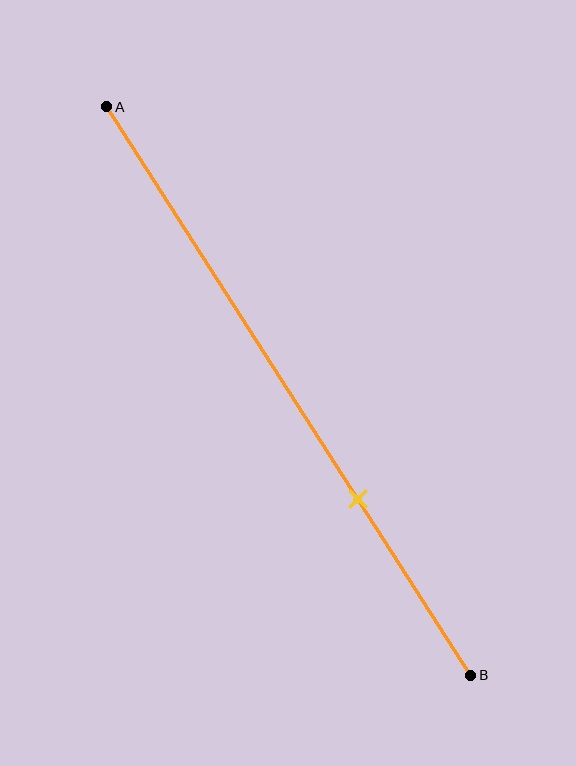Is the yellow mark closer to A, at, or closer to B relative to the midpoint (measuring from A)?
The yellow mark is closer to point B than the midpoint of segment AB.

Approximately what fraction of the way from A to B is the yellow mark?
The yellow mark is approximately 70% of the way from A to B.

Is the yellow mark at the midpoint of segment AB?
No, the mark is at about 70% from A, not at the 50% midpoint.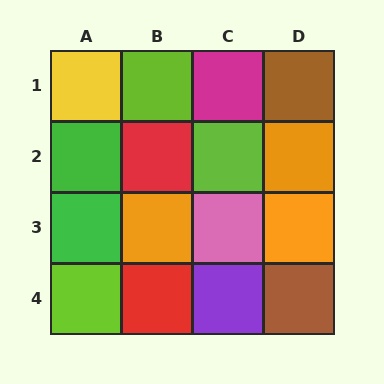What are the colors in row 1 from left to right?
Yellow, lime, magenta, brown.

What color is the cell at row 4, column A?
Lime.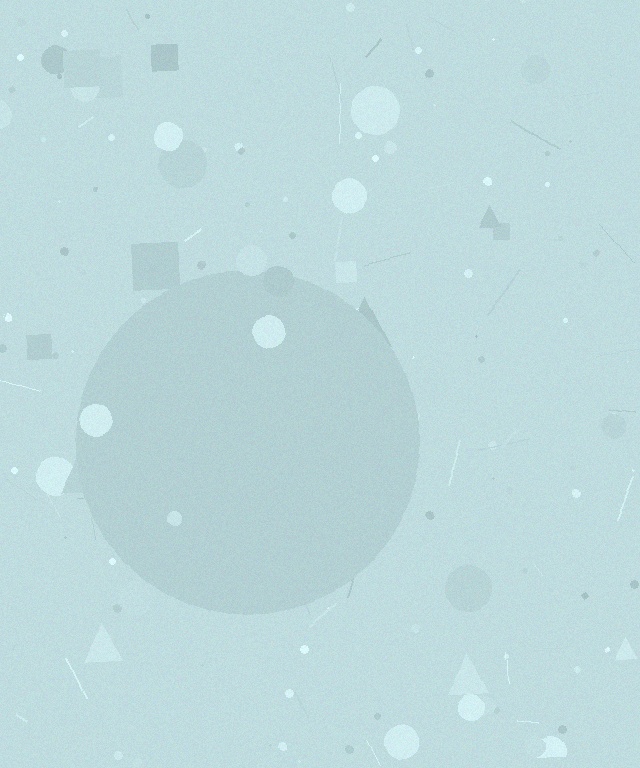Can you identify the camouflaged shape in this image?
The camouflaged shape is a circle.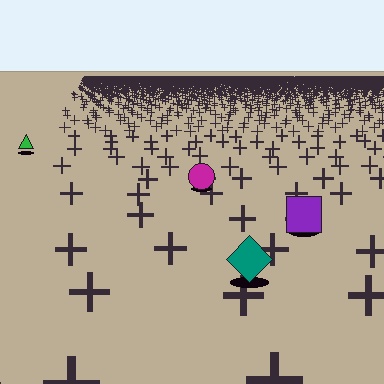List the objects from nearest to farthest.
From nearest to farthest: the teal diamond, the purple square, the magenta circle, the green triangle.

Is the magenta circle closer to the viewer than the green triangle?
Yes. The magenta circle is closer — you can tell from the texture gradient: the ground texture is coarser near it.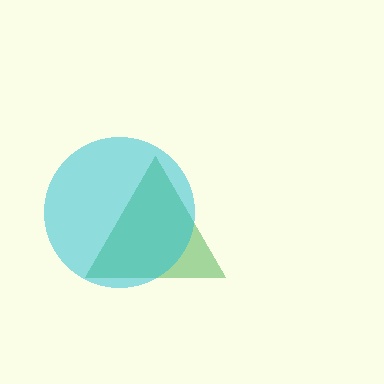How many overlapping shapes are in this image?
There are 2 overlapping shapes in the image.